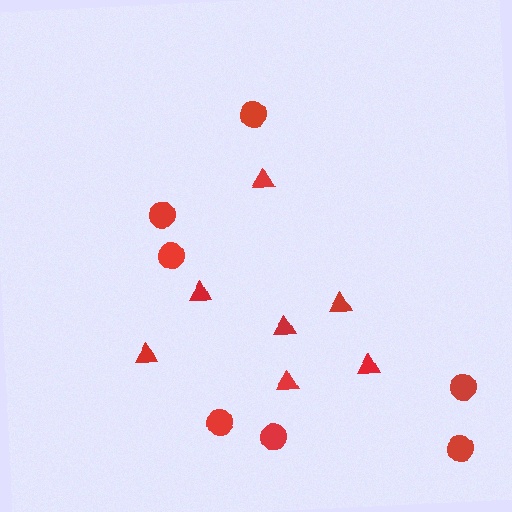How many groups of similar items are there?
There are 2 groups: one group of circles (7) and one group of triangles (7).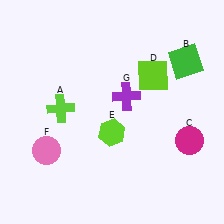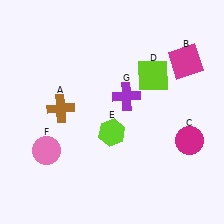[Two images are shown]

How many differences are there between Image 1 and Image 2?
There are 2 differences between the two images.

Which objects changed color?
A changed from lime to brown. B changed from green to magenta.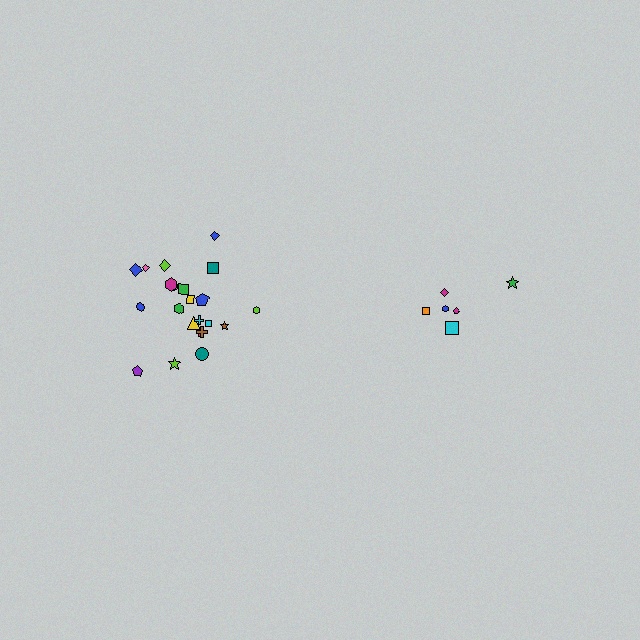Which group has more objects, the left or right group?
The left group.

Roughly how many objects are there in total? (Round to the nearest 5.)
Roughly 30 objects in total.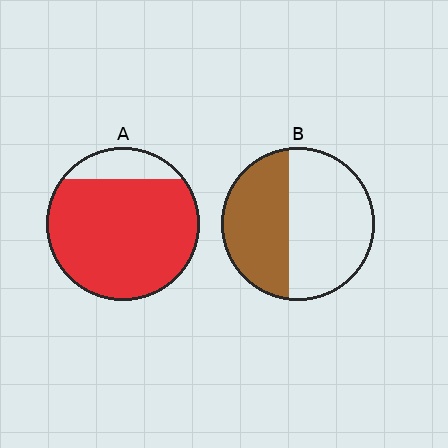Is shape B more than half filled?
No.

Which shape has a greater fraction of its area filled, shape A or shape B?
Shape A.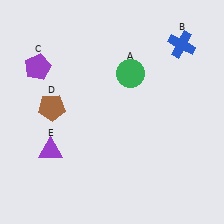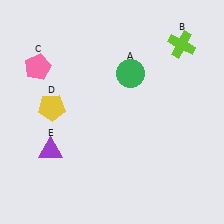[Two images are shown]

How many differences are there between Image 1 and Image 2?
There are 3 differences between the two images.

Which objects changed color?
B changed from blue to lime. C changed from purple to pink. D changed from brown to yellow.